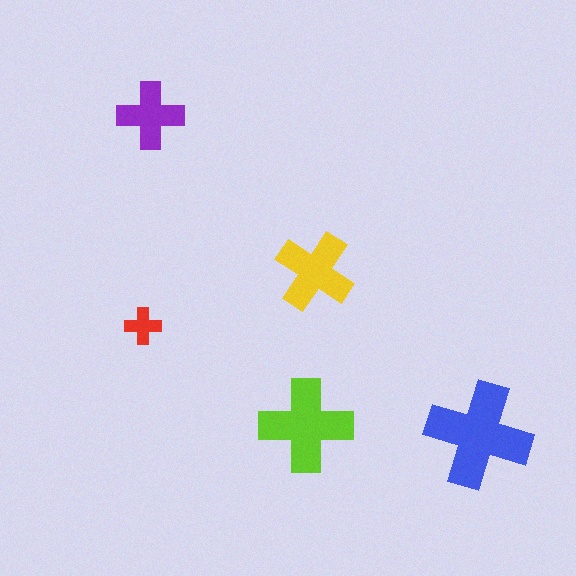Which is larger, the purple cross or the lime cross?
The lime one.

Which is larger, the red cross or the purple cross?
The purple one.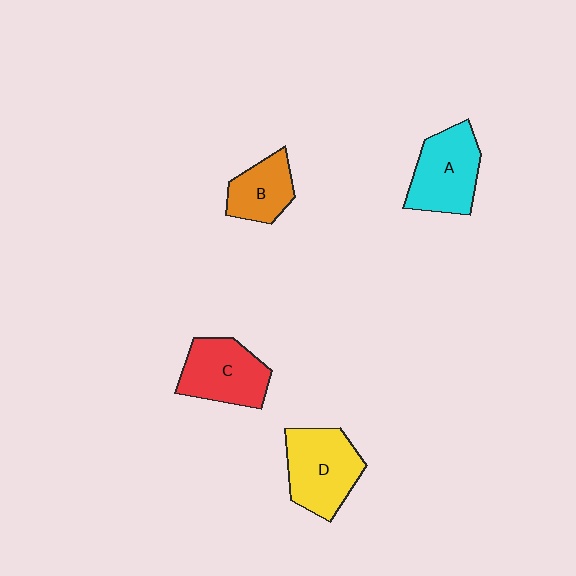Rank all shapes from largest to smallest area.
From largest to smallest: D (yellow), A (cyan), C (red), B (orange).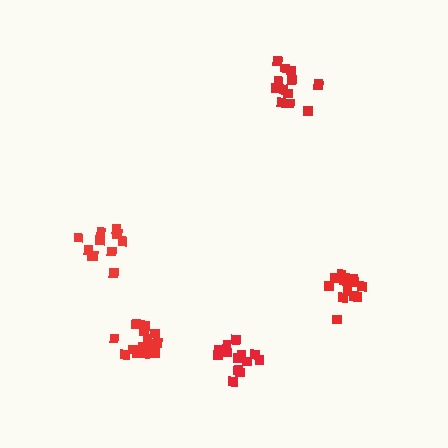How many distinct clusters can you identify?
There are 5 distinct clusters.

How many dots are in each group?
Group 1: 14 dots, Group 2: 13 dots, Group 3: 13 dots, Group 4: 15 dots, Group 5: 11 dots (66 total).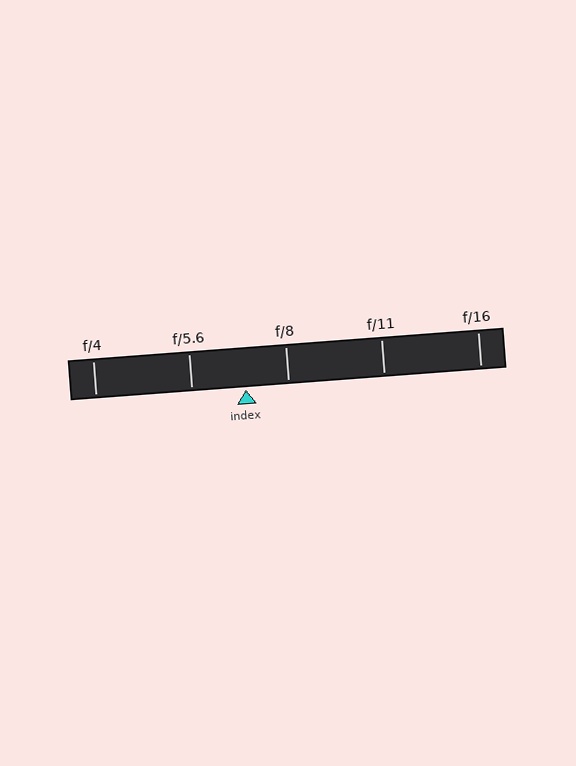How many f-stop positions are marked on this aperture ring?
There are 5 f-stop positions marked.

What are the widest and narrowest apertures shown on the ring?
The widest aperture shown is f/4 and the narrowest is f/16.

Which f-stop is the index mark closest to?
The index mark is closest to f/8.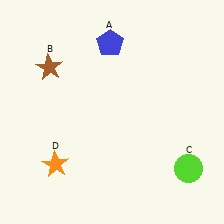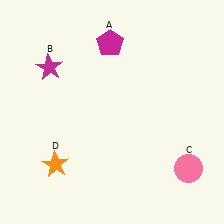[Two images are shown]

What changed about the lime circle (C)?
In Image 1, C is lime. In Image 2, it changed to pink.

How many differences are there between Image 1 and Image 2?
There are 3 differences between the two images.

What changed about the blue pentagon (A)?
In Image 1, A is blue. In Image 2, it changed to magenta.